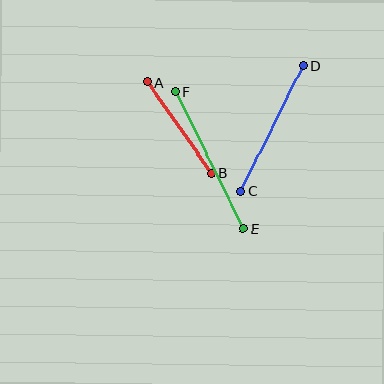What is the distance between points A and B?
The distance is approximately 112 pixels.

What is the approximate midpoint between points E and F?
The midpoint is at approximately (209, 160) pixels.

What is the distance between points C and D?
The distance is approximately 140 pixels.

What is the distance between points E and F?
The distance is approximately 153 pixels.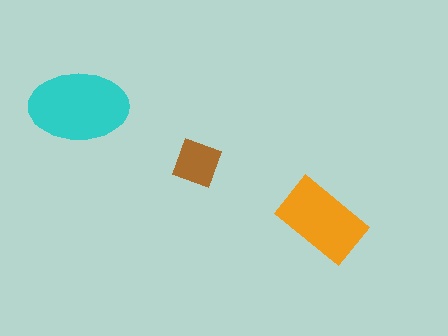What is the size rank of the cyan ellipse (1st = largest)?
1st.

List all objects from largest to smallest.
The cyan ellipse, the orange rectangle, the brown diamond.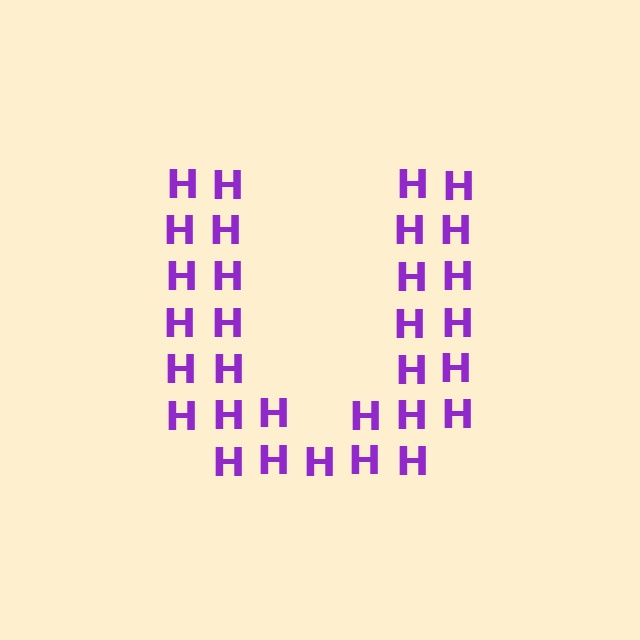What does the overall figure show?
The overall figure shows the letter U.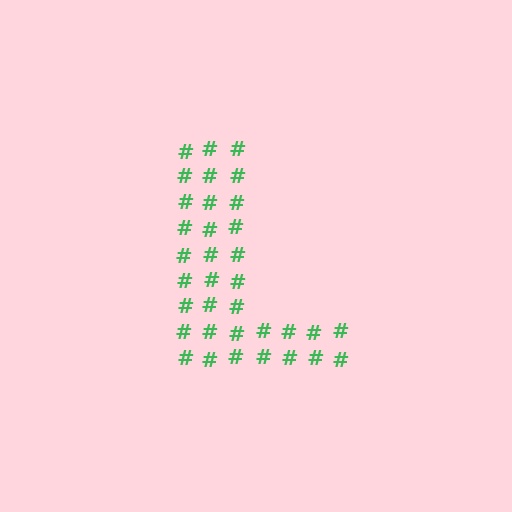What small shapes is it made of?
It is made of small hash symbols.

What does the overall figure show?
The overall figure shows the letter L.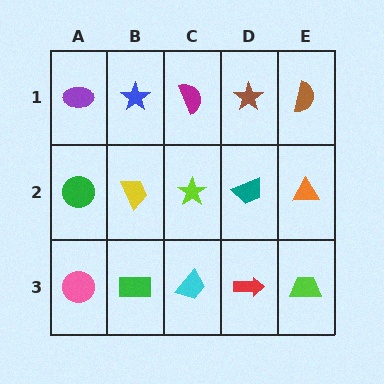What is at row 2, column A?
A green circle.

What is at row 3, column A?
A pink circle.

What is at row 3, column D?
A red arrow.